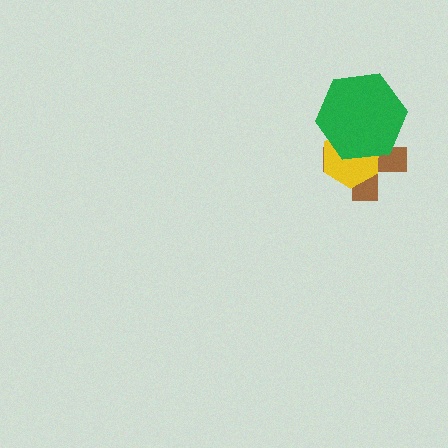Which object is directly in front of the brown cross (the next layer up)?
The yellow hexagon is directly in front of the brown cross.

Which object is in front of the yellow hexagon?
The green hexagon is in front of the yellow hexagon.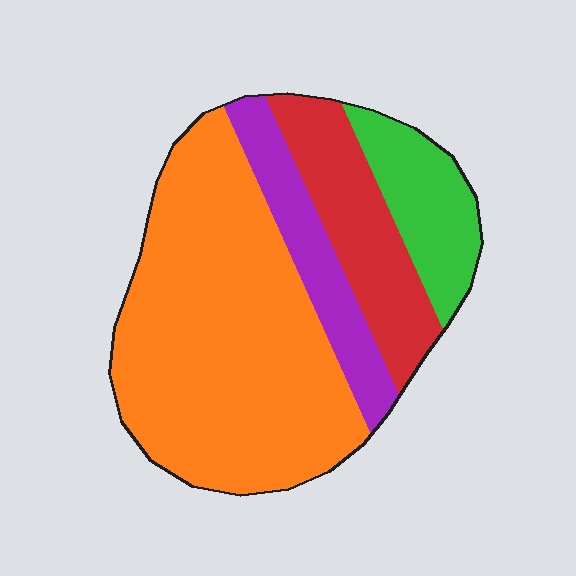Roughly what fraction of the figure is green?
Green takes up about one eighth (1/8) of the figure.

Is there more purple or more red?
Red.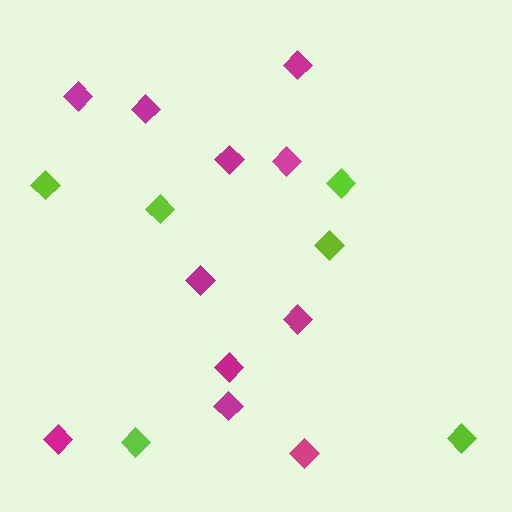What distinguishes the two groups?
There are 2 groups: one group of lime diamonds (6) and one group of magenta diamonds (11).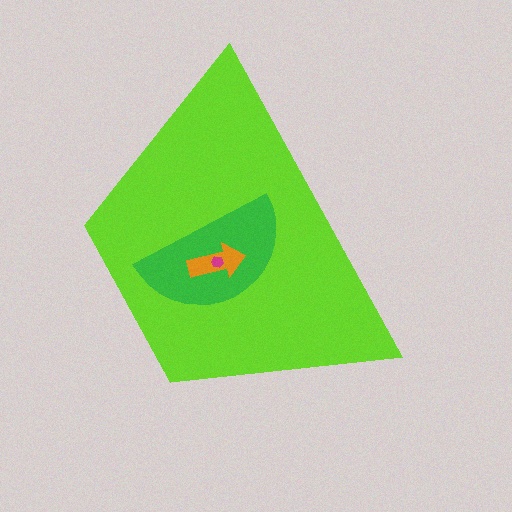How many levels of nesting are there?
4.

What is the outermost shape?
The lime trapezoid.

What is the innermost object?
The magenta hexagon.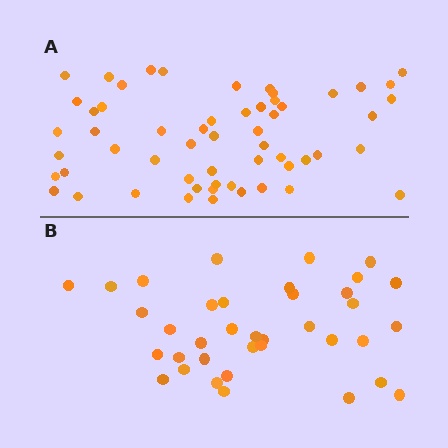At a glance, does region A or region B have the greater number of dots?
Region A (the top region) has more dots.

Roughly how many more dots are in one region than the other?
Region A has approximately 20 more dots than region B.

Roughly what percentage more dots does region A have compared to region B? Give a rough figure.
About 55% more.